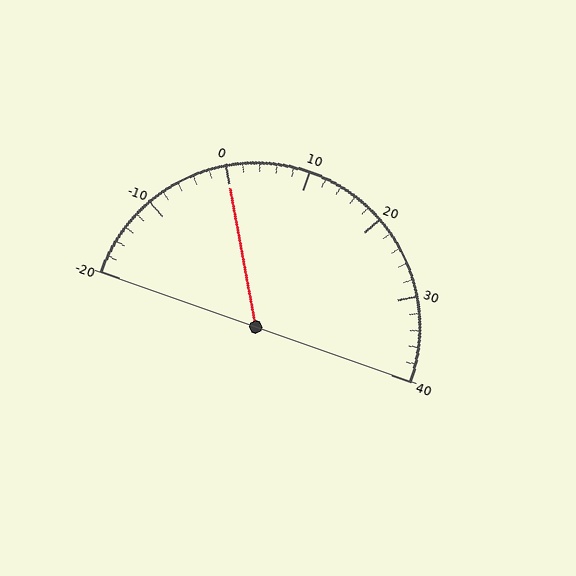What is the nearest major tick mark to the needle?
The nearest major tick mark is 0.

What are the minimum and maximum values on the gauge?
The gauge ranges from -20 to 40.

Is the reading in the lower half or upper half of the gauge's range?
The reading is in the lower half of the range (-20 to 40).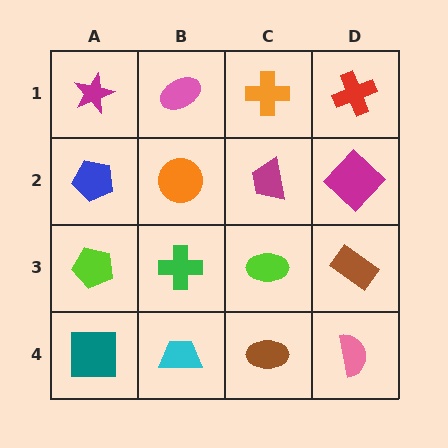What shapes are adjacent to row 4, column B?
A green cross (row 3, column B), a teal square (row 4, column A), a brown ellipse (row 4, column C).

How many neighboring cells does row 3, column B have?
4.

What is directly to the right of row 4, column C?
A pink semicircle.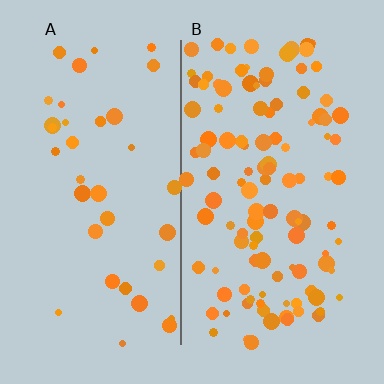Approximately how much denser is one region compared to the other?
Approximately 3.1× — region B over region A.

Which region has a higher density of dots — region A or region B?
B (the right).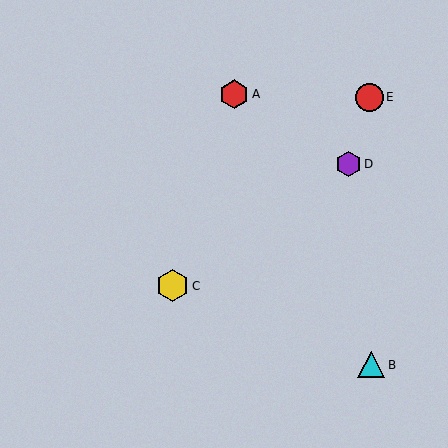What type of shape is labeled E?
Shape E is a red circle.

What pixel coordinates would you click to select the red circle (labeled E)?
Click at (369, 97) to select the red circle E.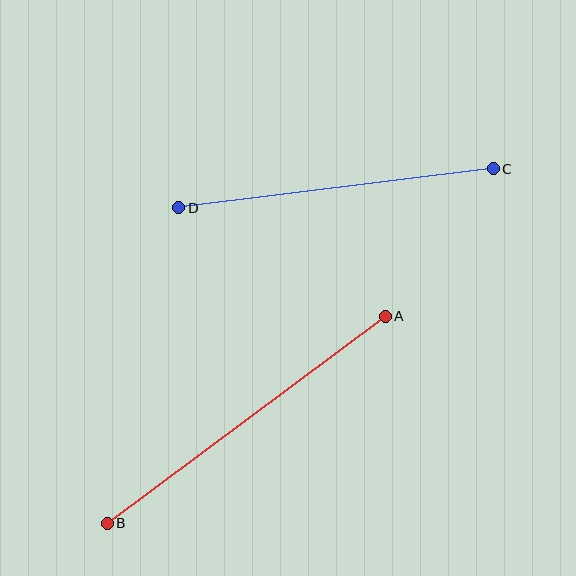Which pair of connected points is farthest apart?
Points A and B are farthest apart.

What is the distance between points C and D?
The distance is approximately 317 pixels.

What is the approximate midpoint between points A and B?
The midpoint is at approximately (246, 420) pixels.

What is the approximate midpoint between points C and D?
The midpoint is at approximately (336, 188) pixels.